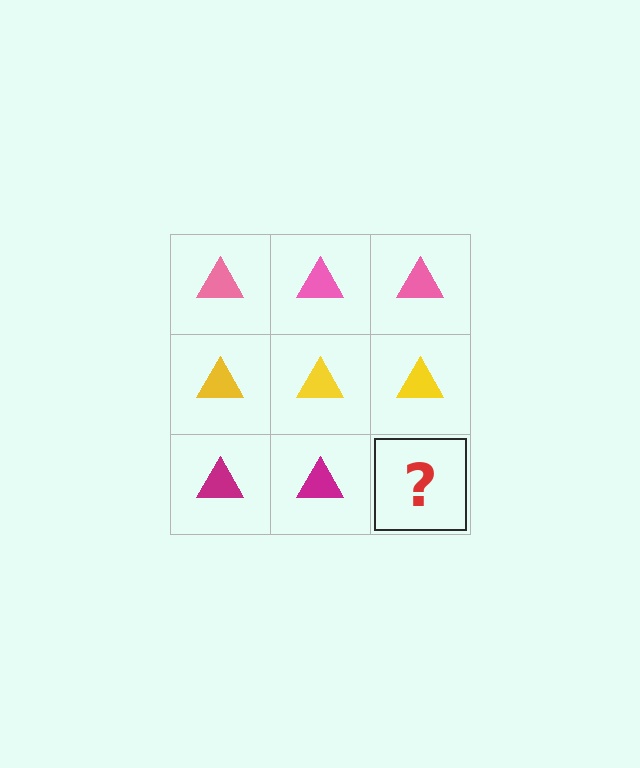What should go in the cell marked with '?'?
The missing cell should contain a magenta triangle.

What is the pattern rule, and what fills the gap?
The rule is that each row has a consistent color. The gap should be filled with a magenta triangle.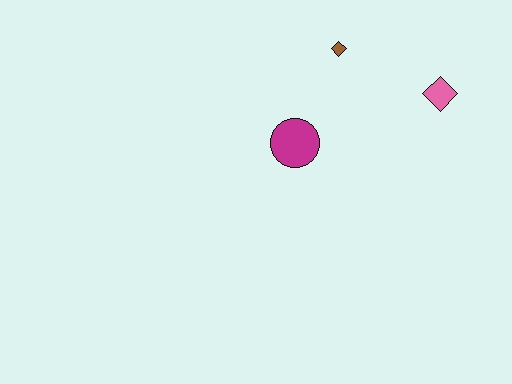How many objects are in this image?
There are 3 objects.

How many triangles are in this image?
There are no triangles.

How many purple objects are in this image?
There are no purple objects.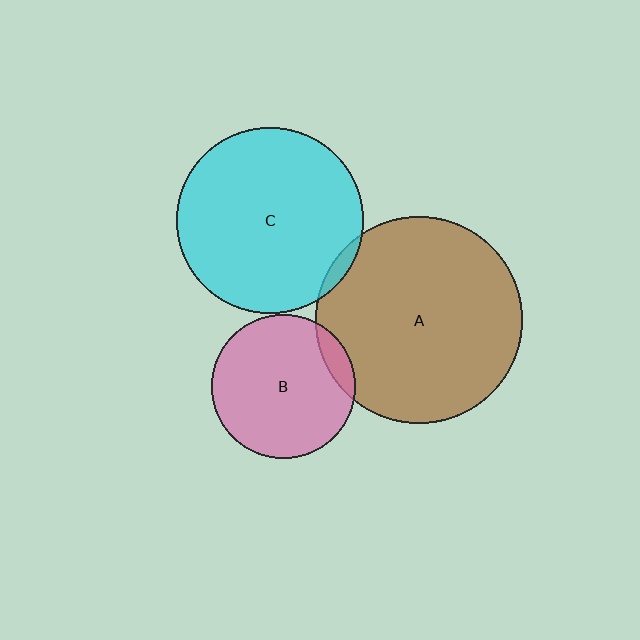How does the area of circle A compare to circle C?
Approximately 1.2 times.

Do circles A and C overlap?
Yes.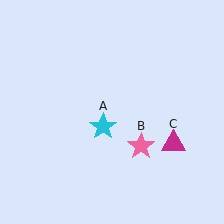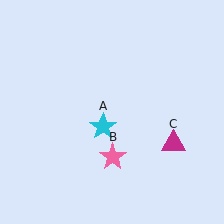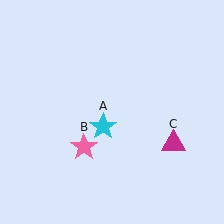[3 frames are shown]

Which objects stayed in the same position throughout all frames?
Cyan star (object A) and magenta triangle (object C) remained stationary.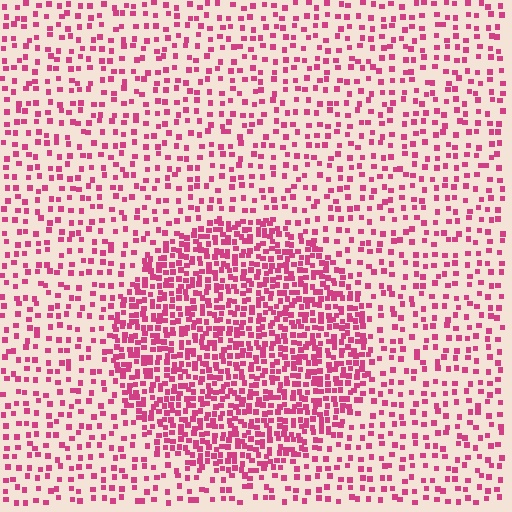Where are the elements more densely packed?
The elements are more densely packed inside the circle boundary.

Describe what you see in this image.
The image contains small magenta elements arranged at two different densities. A circle-shaped region is visible where the elements are more densely packed than the surrounding area.